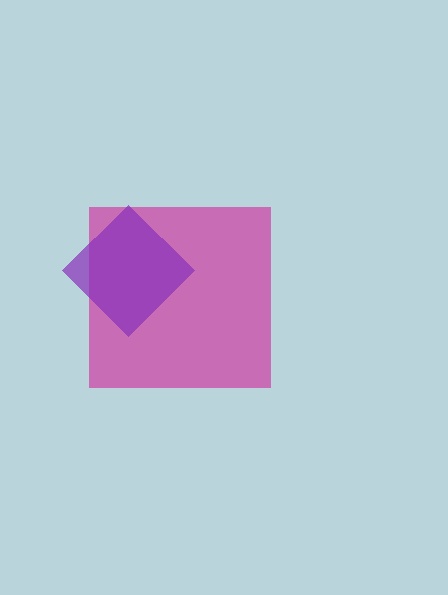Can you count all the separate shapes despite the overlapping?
Yes, there are 2 separate shapes.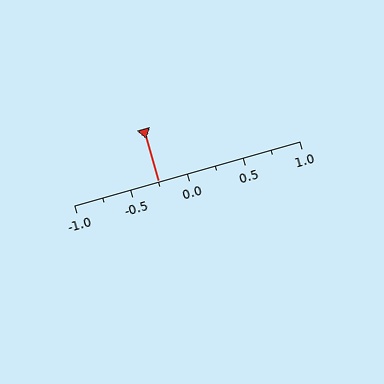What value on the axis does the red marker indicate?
The marker indicates approximately -0.25.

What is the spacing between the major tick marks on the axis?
The major ticks are spaced 0.5 apart.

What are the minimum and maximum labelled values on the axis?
The axis runs from -1.0 to 1.0.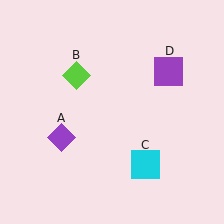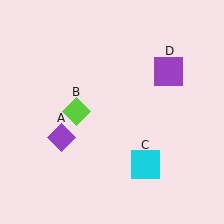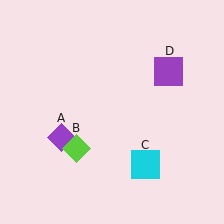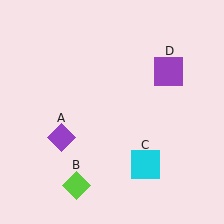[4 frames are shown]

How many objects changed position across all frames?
1 object changed position: lime diamond (object B).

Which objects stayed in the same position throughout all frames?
Purple diamond (object A) and cyan square (object C) and purple square (object D) remained stationary.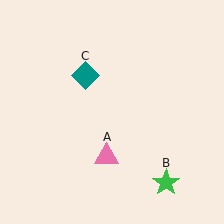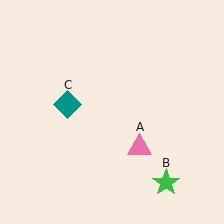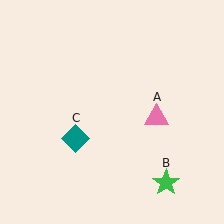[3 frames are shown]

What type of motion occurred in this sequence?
The pink triangle (object A), teal diamond (object C) rotated counterclockwise around the center of the scene.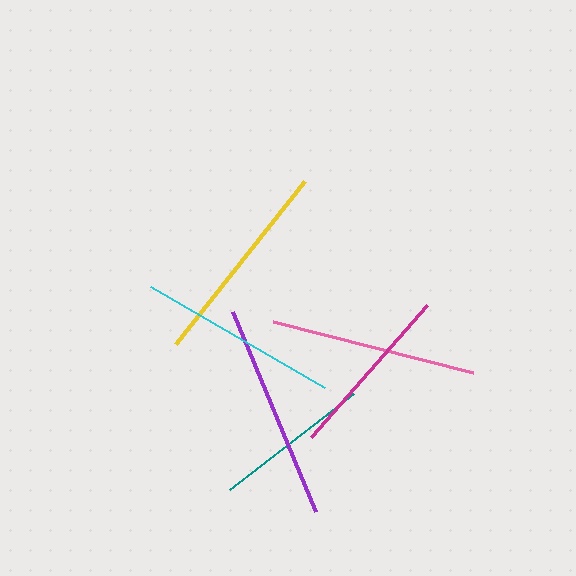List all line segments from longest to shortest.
From longest to shortest: purple, yellow, pink, cyan, magenta, teal.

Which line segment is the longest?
The purple line is the longest at approximately 216 pixels.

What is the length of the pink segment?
The pink segment is approximately 205 pixels long.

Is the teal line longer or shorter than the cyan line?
The cyan line is longer than the teal line.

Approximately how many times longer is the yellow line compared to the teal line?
The yellow line is approximately 1.3 times the length of the teal line.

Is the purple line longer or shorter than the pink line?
The purple line is longer than the pink line.